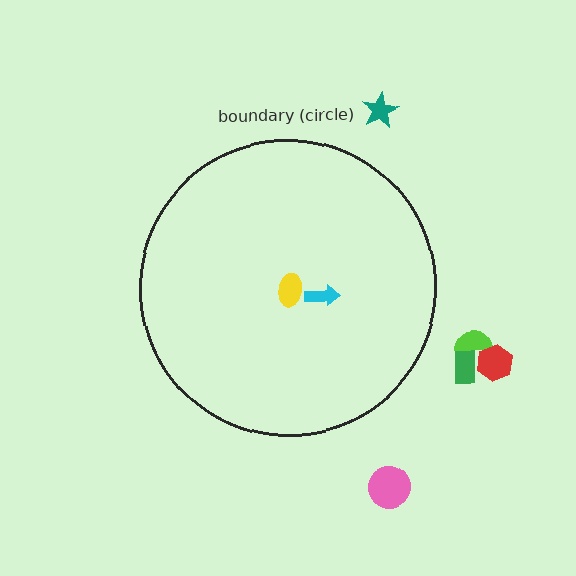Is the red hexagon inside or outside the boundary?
Outside.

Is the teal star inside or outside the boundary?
Outside.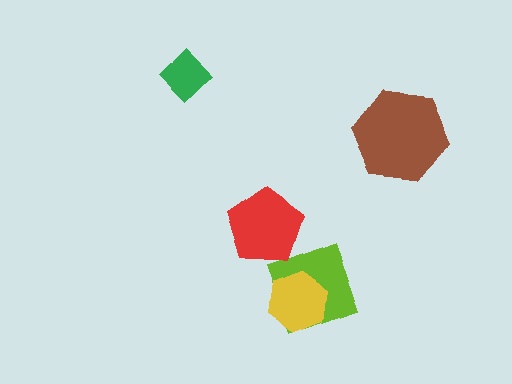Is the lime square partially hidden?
Yes, it is partially covered by another shape.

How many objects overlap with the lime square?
1 object overlaps with the lime square.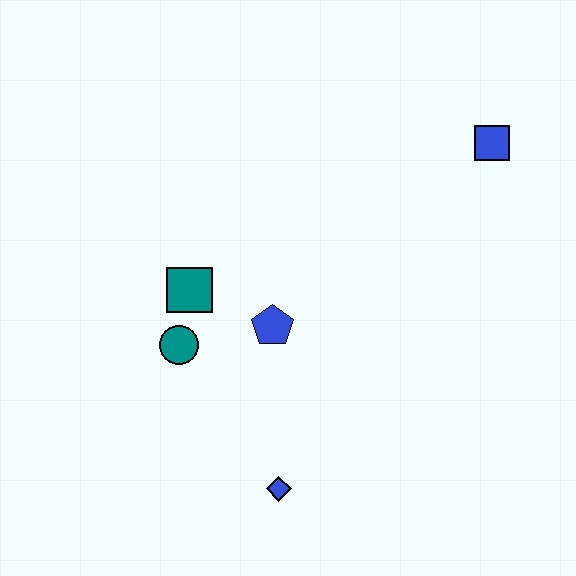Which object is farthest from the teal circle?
The blue square is farthest from the teal circle.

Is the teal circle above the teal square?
No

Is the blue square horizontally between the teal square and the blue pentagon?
No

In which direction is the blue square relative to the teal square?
The blue square is to the right of the teal square.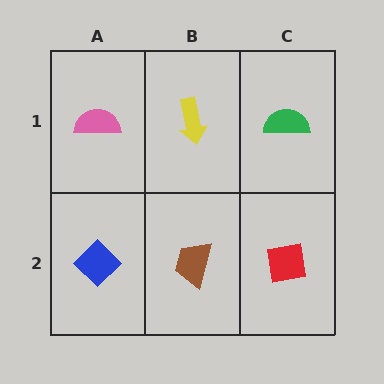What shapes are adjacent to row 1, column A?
A blue diamond (row 2, column A), a yellow arrow (row 1, column B).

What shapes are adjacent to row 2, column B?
A yellow arrow (row 1, column B), a blue diamond (row 2, column A), a red square (row 2, column C).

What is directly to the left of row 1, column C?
A yellow arrow.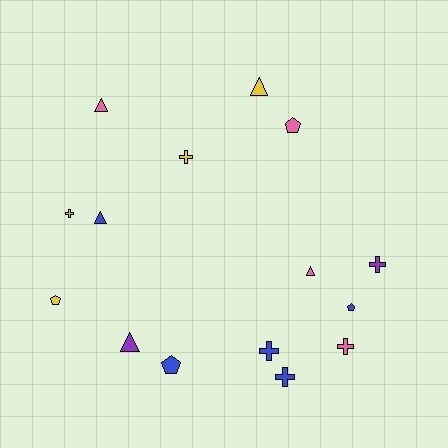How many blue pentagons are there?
There are 2 blue pentagons.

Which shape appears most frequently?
Cross, with 6 objects.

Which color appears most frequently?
Blue, with 5 objects.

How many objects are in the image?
There are 15 objects.